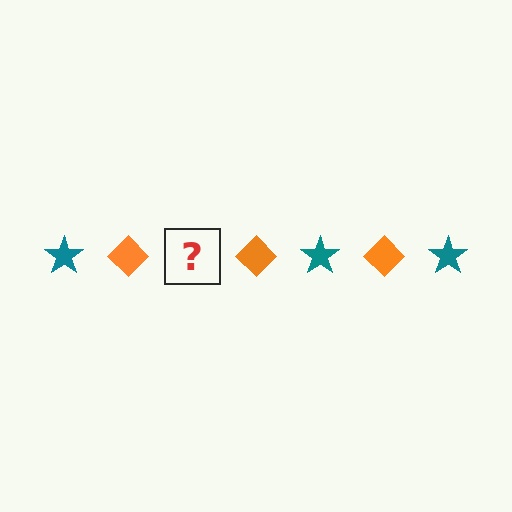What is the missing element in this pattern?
The missing element is a teal star.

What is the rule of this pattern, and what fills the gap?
The rule is that the pattern alternates between teal star and orange diamond. The gap should be filled with a teal star.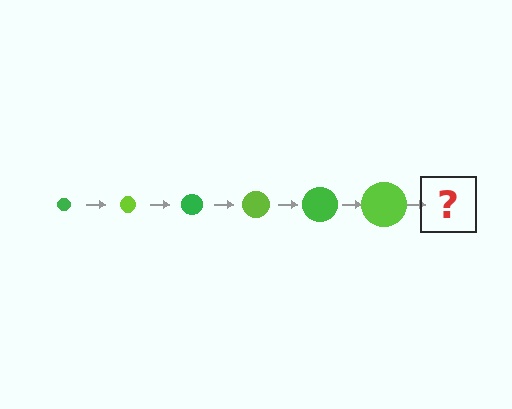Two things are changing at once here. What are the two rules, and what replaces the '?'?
The two rules are that the circle grows larger each step and the color cycles through green and lime. The '?' should be a green circle, larger than the previous one.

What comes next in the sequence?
The next element should be a green circle, larger than the previous one.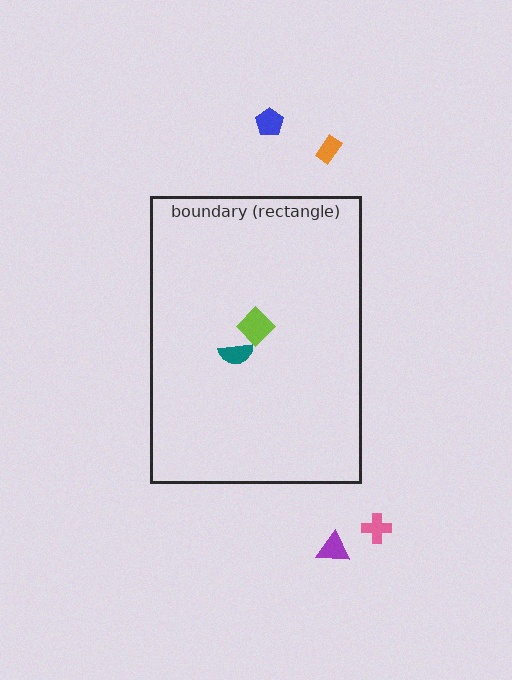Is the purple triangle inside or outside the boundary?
Outside.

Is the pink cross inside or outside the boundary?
Outside.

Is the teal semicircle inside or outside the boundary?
Inside.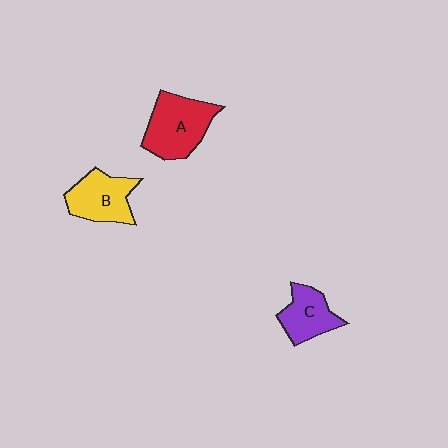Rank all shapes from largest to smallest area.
From largest to smallest: A (red), B (yellow), C (purple).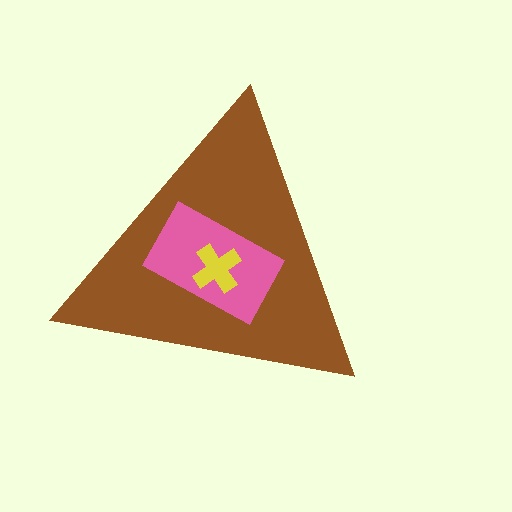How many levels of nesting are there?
3.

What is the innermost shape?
The yellow cross.